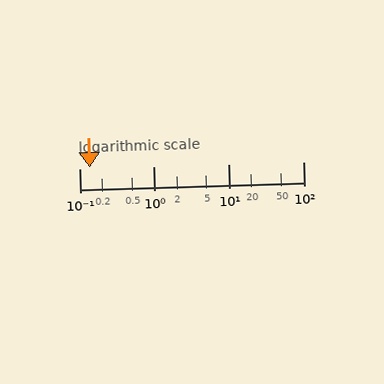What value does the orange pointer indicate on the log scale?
The pointer indicates approximately 0.14.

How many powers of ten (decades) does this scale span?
The scale spans 3 decades, from 0.1 to 100.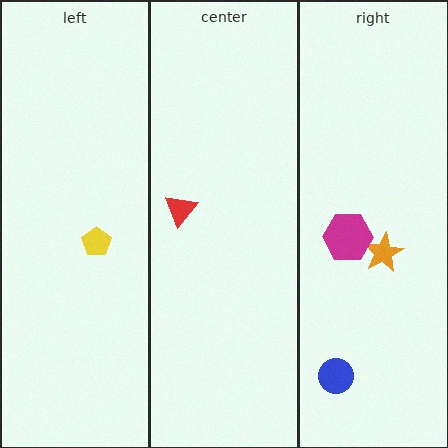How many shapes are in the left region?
1.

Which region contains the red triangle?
The center region.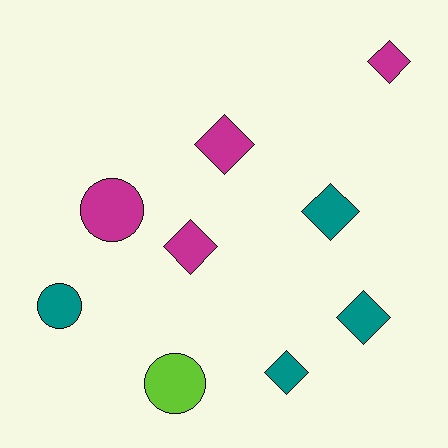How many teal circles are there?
There is 1 teal circle.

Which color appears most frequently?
Magenta, with 4 objects.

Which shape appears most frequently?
Diamond, with 6 objects.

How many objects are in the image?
There are 9 objects.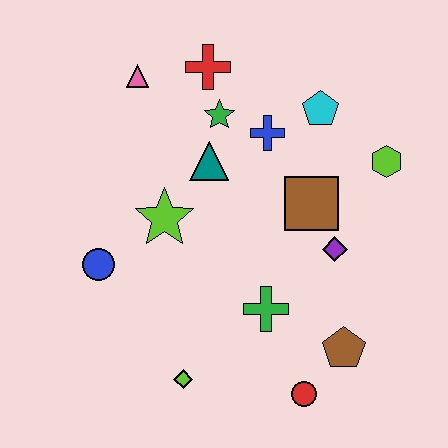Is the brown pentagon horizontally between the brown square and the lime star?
No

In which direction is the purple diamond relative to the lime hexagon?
The purple diamond is below the lime hexagon.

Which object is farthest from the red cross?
The red circle is farthest from the red cross.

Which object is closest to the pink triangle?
The red cross is closest to the pink triangle.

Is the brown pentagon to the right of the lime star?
Yes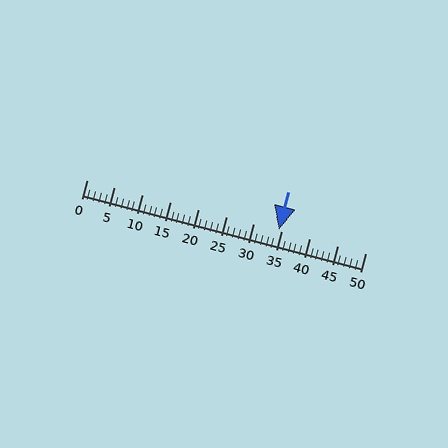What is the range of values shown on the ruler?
The ruler shows values from 0 to 50.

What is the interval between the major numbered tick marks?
The major tick marks are spaced 5 units apart.